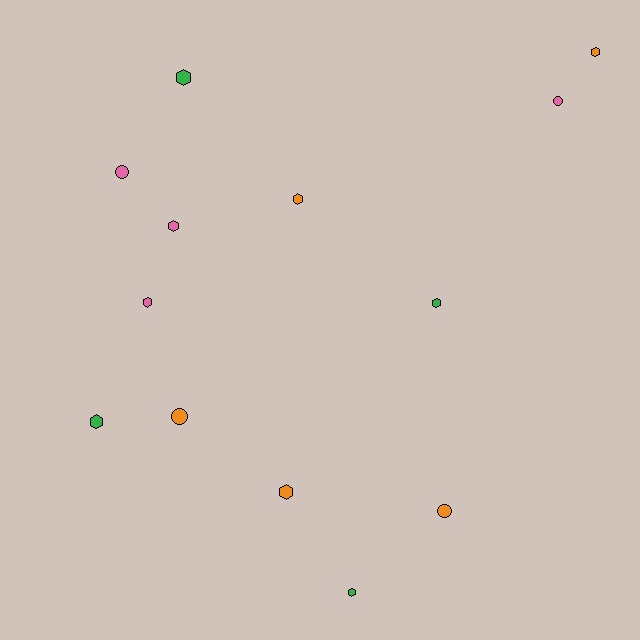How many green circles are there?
There are no green circles.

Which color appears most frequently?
Orange, with 5 objects.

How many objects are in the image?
There are 13 objects.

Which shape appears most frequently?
Hexagon, with 9 objects.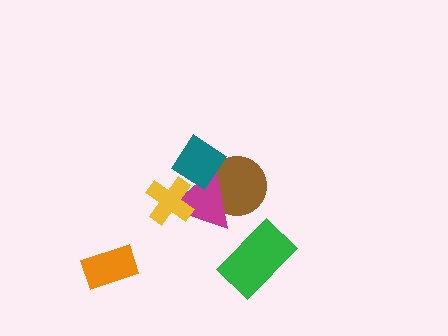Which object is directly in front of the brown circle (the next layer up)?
The magenta triangle is directly in front of the brown circle.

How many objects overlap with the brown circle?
2 objects overlap with the brown circle.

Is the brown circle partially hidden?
Yes, it is partially covered by another shape.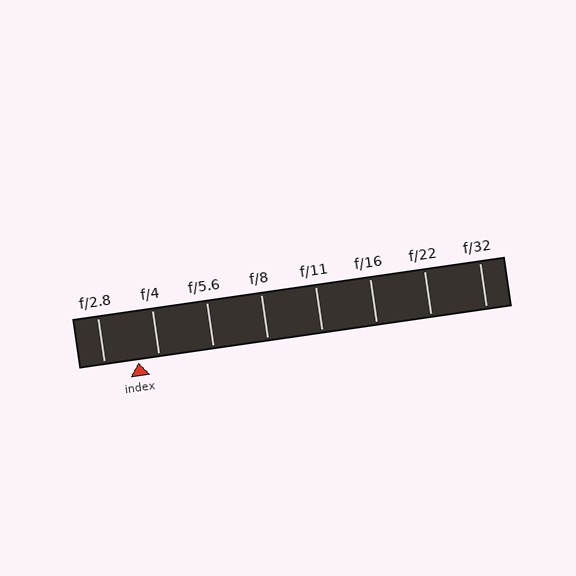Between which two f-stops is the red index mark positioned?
The index mark is between f/2.8 and f/4.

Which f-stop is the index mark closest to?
The index mark is closest to f/4.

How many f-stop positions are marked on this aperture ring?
There are 8 f-stop positions marked.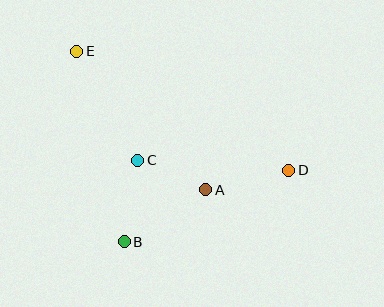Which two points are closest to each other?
Points A and C are closest to each other.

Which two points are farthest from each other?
Points D and E are farthest from each other.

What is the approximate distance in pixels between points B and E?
The distance between B and E is approximately 197 pixels.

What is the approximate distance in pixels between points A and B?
The distance between A and B is approximately 97 pixels.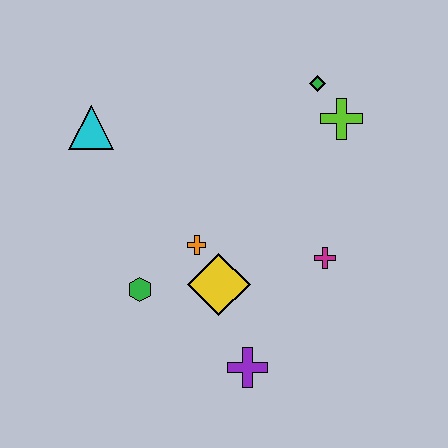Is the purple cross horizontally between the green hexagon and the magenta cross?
Yes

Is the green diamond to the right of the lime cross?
No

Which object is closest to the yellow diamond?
The orange cross is closest to the yellow diamond.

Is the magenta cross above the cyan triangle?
No